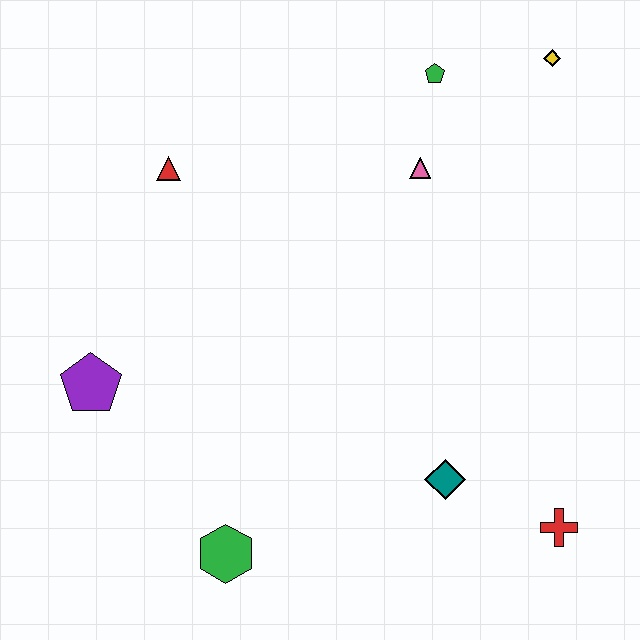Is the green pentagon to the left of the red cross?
Yes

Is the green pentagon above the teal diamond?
Yes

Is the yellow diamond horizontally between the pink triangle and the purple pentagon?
No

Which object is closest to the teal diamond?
The red cross is closest to the teal diamond.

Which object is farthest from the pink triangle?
The green hexagon is farthest from the pink triangle.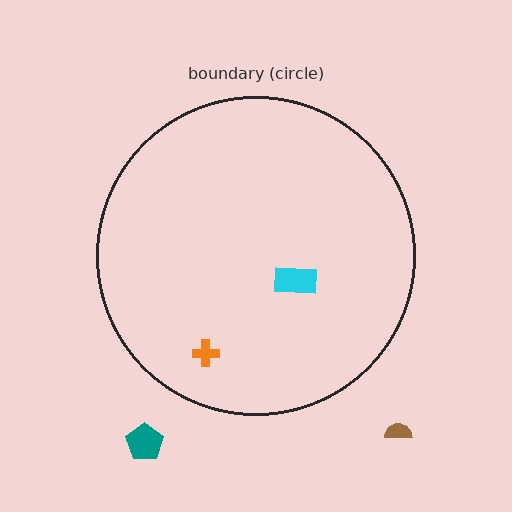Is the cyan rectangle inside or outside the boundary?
Inside.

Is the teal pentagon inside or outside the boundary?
Outside.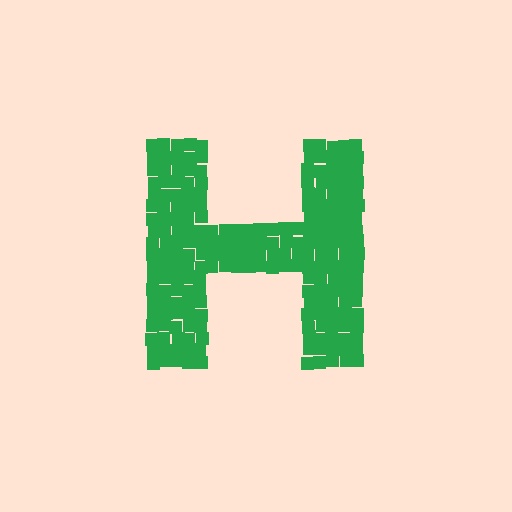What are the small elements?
The small elements are squares.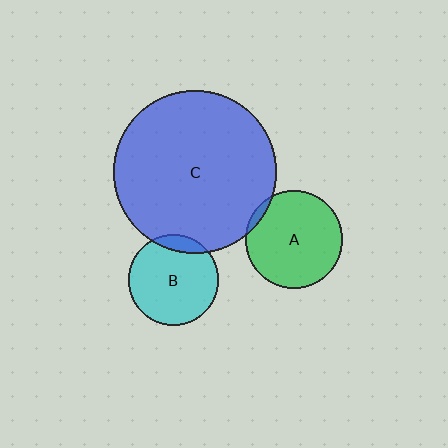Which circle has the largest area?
Circle C (blue).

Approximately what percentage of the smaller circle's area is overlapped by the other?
Approximately 10%.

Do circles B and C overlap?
Yes.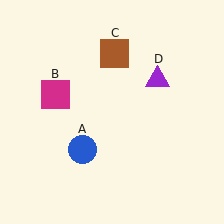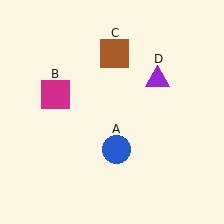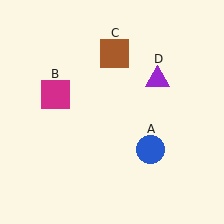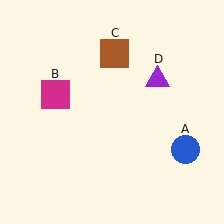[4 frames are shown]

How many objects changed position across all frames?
1 object changed position: blue circle (object A).